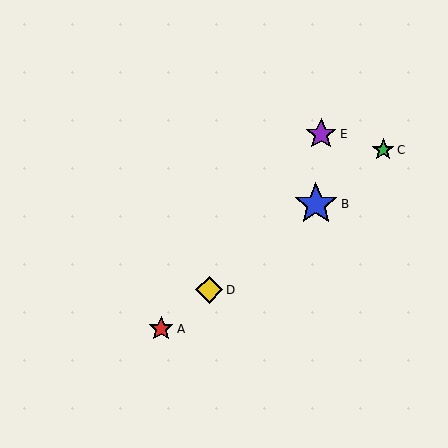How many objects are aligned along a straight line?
4 objects (A, B, C, D) are aligned along a straight line.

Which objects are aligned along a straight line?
Objects A, B, C, D are aligned along a straight line.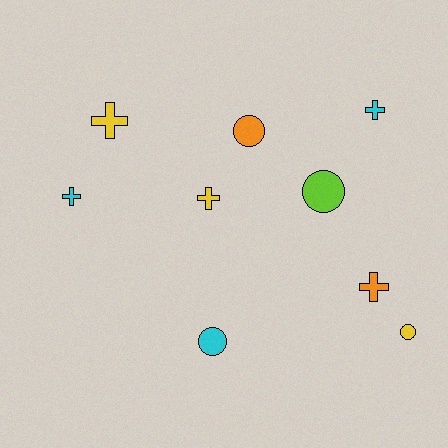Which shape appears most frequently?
Cross, with 5 objects.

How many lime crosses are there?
There are no lime crosses.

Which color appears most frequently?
Yellow, with 3 objects.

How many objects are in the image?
There are 9 objects.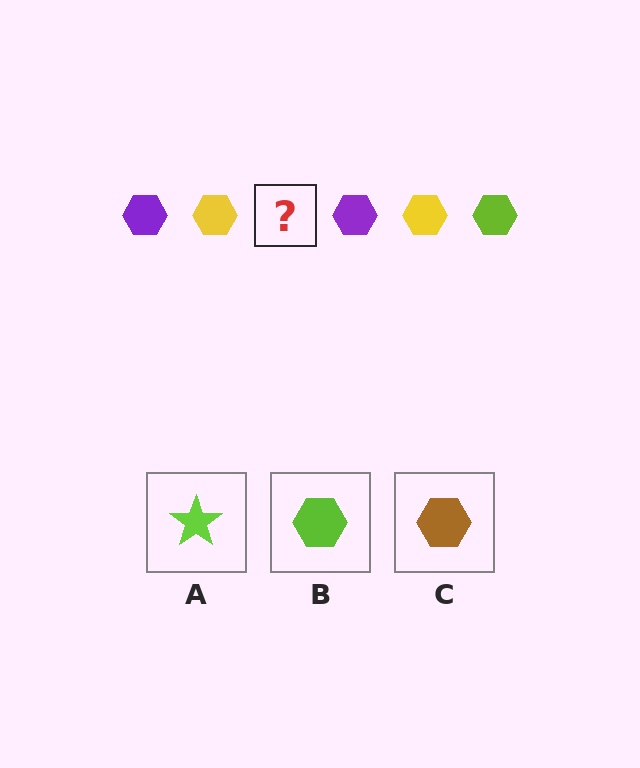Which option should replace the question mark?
Option B.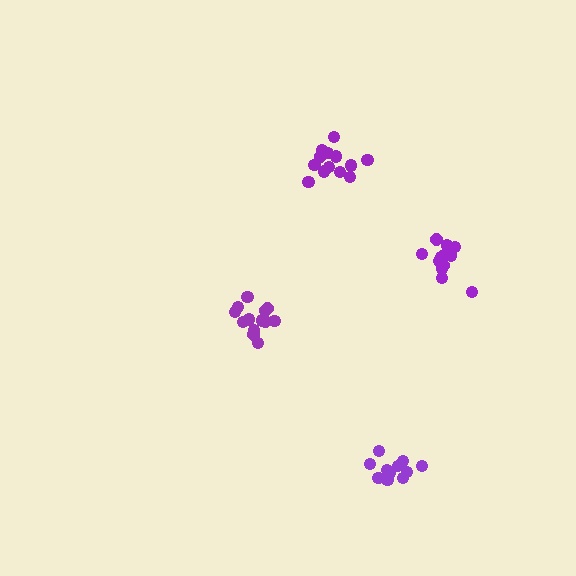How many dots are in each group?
Group 1: 11 dots, Group 2: 13 dots, Group 3: 14 dots, Group 4: 13 dots (51 total).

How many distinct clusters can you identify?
There are 4 distinct clusters.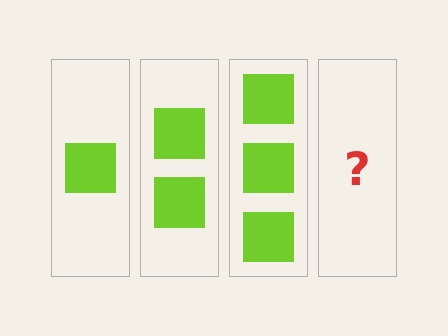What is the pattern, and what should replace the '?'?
The pattern is that each step adds one more square. The '?' should be 4 squares.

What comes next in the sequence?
The next element should be 4 squares.